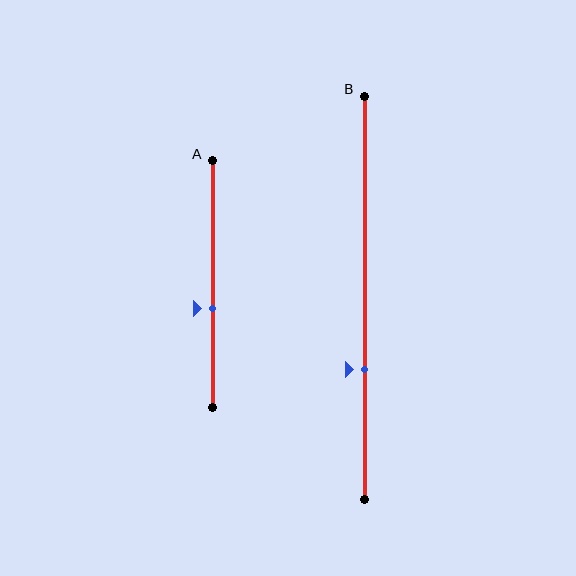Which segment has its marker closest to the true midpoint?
Segment A has its marker closest to the true midpoint.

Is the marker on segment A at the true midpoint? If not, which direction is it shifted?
No, the marker on segment A is shifted downward by about 10% of the segment length.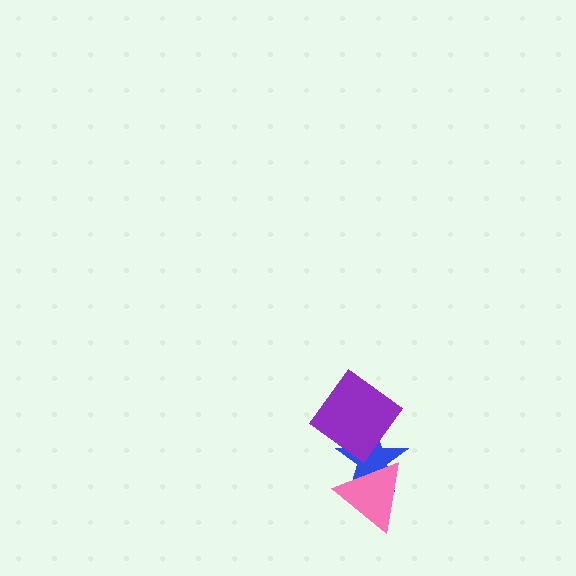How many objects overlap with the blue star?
2 objects overlap with the blue star.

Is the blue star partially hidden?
Yes, it is partially covered by another shape.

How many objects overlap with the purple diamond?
1 object overlaps with the purple diamond.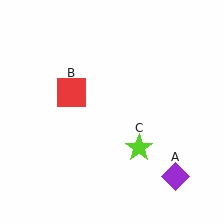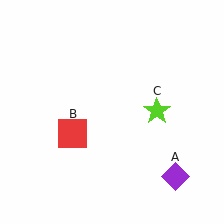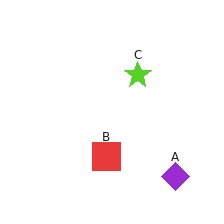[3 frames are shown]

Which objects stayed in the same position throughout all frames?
Purple diamond (object A) remained stationary.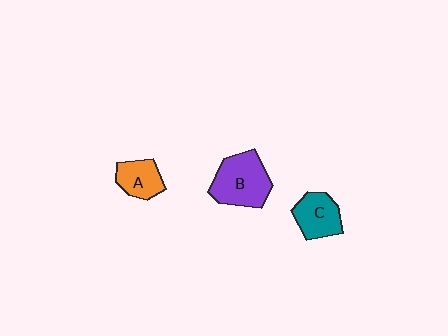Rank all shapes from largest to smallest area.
From largest to smallest: B (purple), C (teal), A (orange).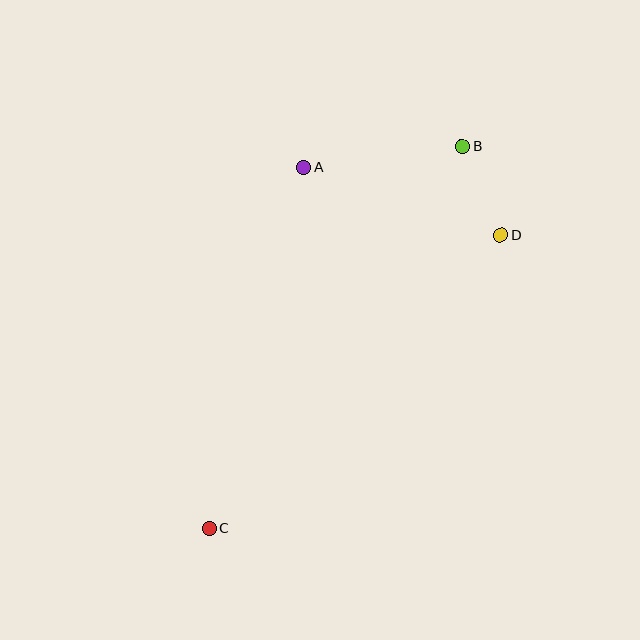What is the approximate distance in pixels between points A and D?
The distance between A and D is approximately 209 pixels.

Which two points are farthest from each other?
Points B and C are farthest from each other.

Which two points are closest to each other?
Points B and D are closest to each other.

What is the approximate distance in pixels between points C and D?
The distance between C and D is approximately 413 pixels.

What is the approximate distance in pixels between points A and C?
The distance between A and C is approximately 374 pixels.